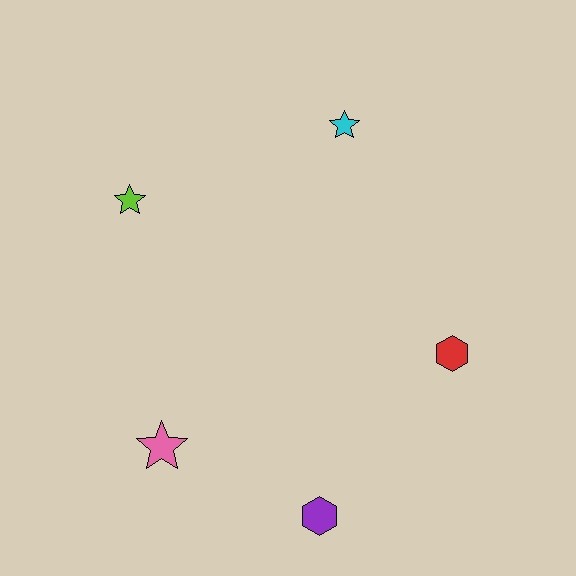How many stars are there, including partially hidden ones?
There are 3 stars.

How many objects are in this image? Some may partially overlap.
There are 5 objects.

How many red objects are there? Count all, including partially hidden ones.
There is 1 red object.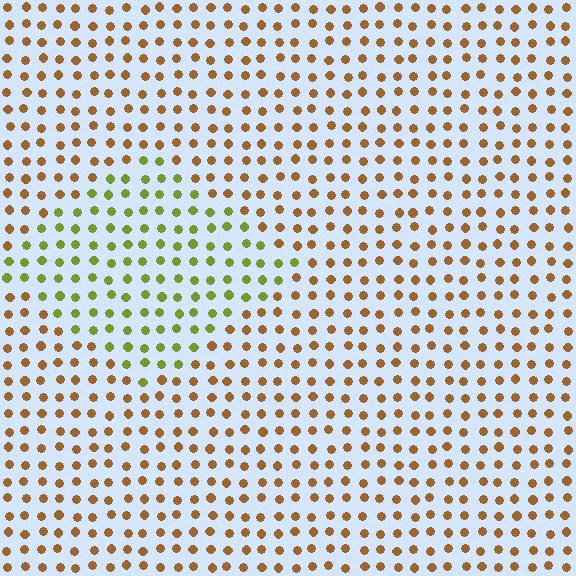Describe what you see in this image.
The image is filled with small brown elements in a uniform arrangement. A diamond-shaped region is visible where the elements are tinted to a slightly different hue, forming a subtle color boundary.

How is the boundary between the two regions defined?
The boundary is defined purely by a slight shift in hue (about 53 degrees). Spacing, size, and orientation are identical on both sides.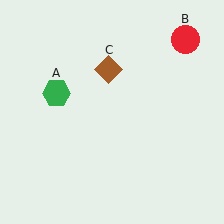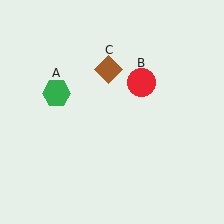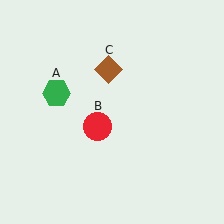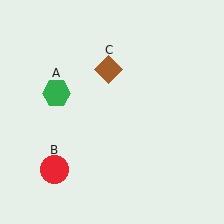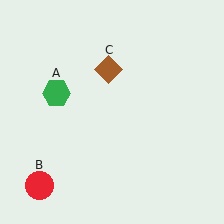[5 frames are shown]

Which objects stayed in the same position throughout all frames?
Green hexagon (object A) and brown diamond (object C) remained stationary.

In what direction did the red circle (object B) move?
The red circle (object B) moved down and to the left.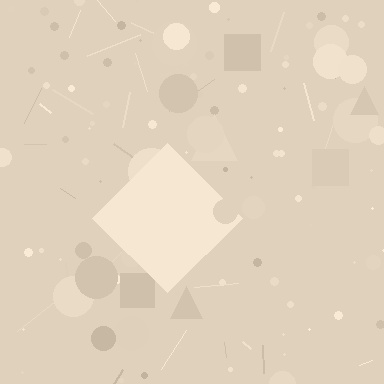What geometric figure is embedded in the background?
A diamond is embedded in the background.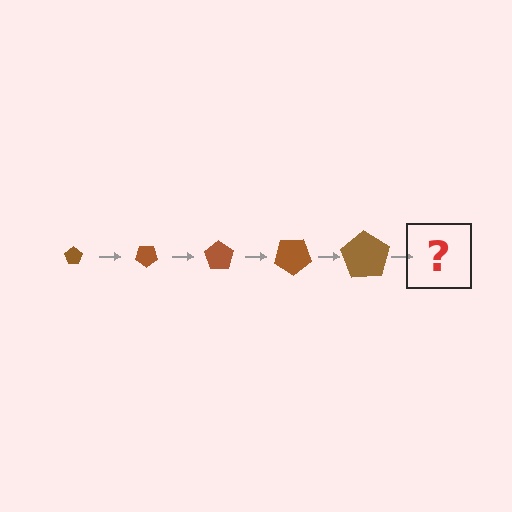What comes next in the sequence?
The next element should be a pentagon, larger than the previous one and rotated 175 degrees from the start.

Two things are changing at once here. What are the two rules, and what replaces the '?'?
The two rules are that the pentagon grows larger each step and it rotates 35 degrees each step. The '?' should be a pentagon, larger than the previous one and rotated 175 degrees from the start.